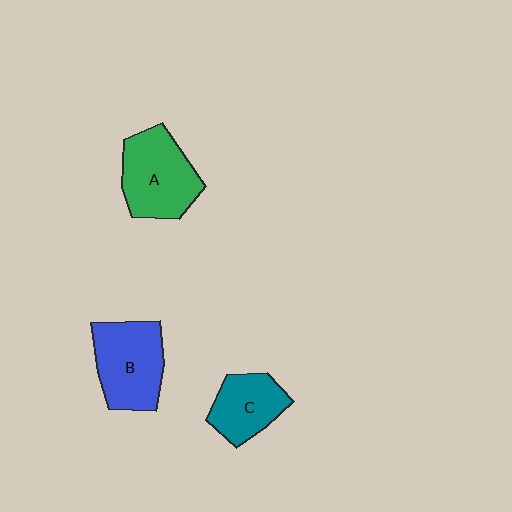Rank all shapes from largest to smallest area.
From largest to smallest: A (green), B (blue), C (teal).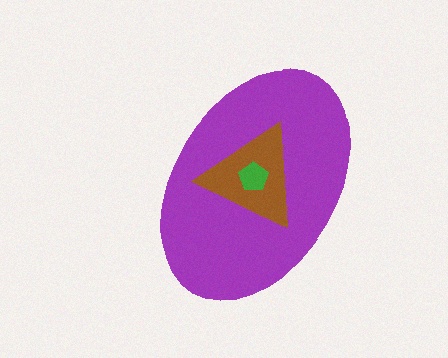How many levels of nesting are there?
3.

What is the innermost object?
The green pentagon.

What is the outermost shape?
The purple ellipse.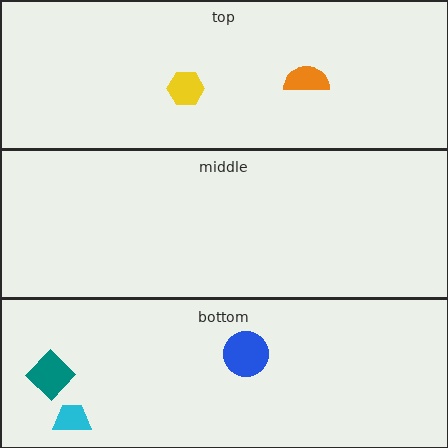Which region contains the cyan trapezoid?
The bottom region.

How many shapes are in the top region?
2.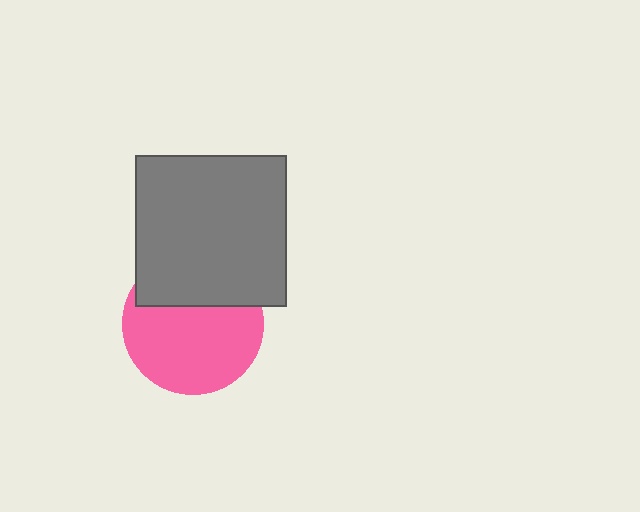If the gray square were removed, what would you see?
You would see the complete pink circle.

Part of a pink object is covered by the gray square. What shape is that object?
It is a circle.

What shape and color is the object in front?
The object in front is a gray square.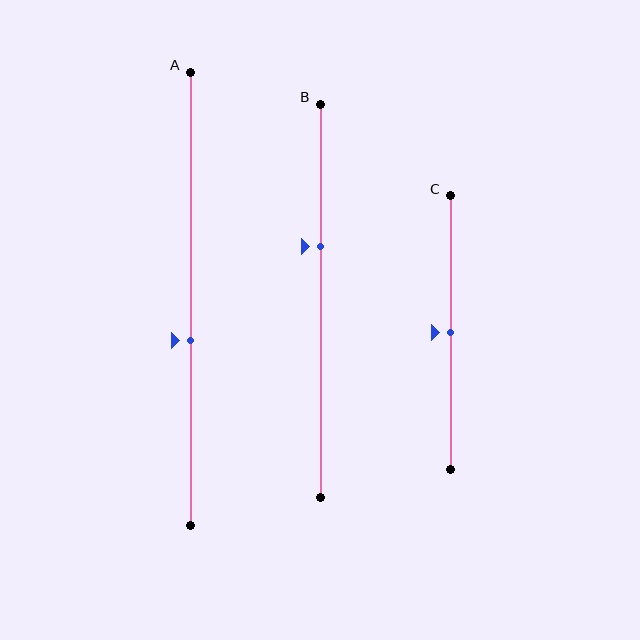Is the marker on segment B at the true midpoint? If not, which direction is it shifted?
No, the marker on segment B is shifted upward by about 14% of the segment length.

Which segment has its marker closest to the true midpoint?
Segment C has its marker closest to the true midpoint.